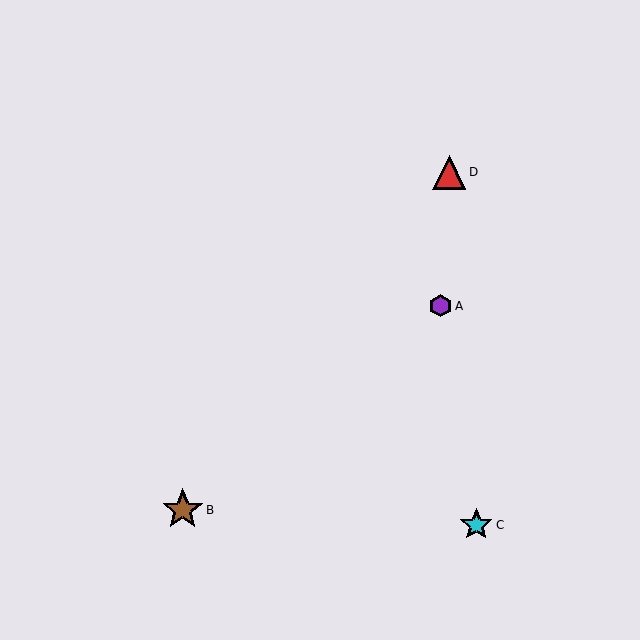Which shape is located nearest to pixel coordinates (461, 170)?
The red triangle (labeled D) at (449, 172) is nearest to that location.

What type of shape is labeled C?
Shape C is a cyan star.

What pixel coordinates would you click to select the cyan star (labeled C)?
Click at (476, 525) to select the cyan star C.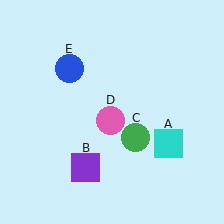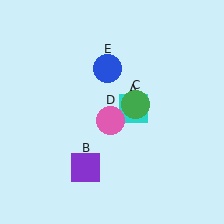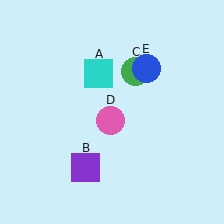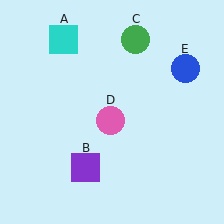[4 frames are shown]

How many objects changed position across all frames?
3 objects changed position: cyan square (object A), green circle (object C), blue circle (object E).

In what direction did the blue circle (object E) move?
The blue circle (object E) moved right.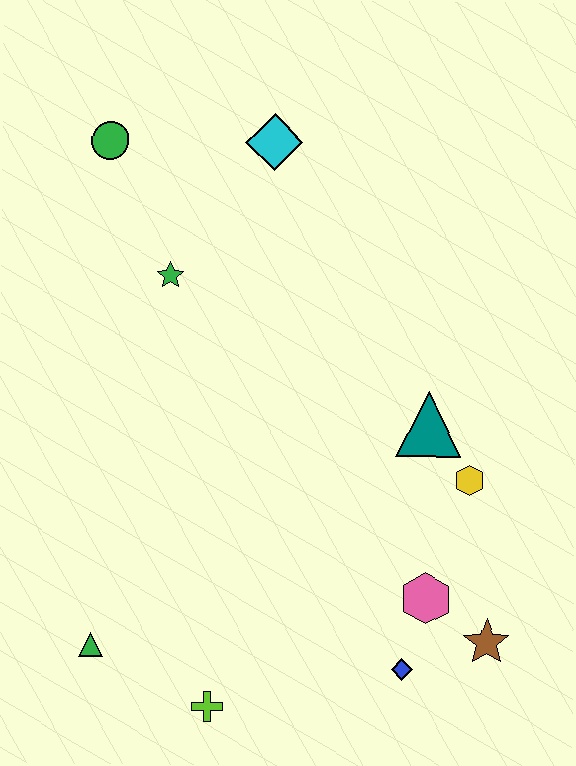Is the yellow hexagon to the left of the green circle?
No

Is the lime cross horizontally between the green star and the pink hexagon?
Yes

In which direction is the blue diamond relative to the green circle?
The blue diamond is below the green circle.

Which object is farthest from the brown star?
The green circle is farthest from the brown star.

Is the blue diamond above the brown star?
No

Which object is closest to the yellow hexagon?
The teal triangle is closest to the yellow hexagon.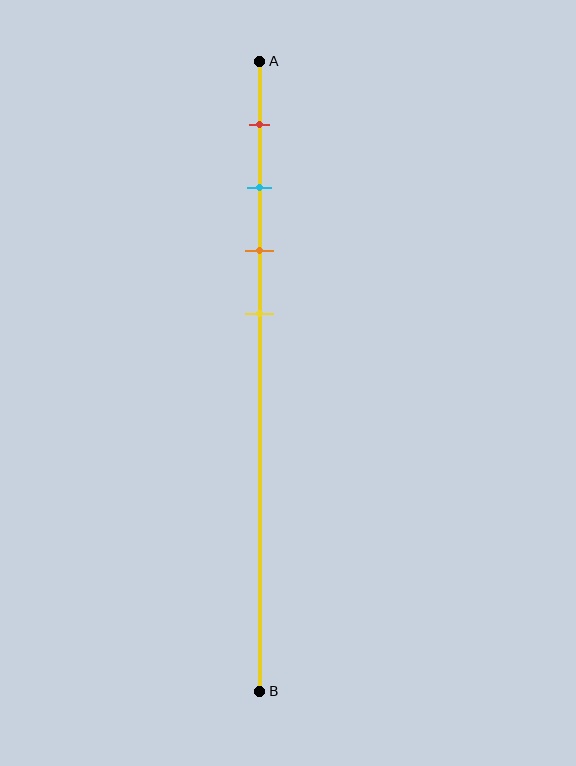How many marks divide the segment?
There are 4 marks dividing the segment.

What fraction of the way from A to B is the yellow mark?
The yellow mark is approximately 40% (0.4) of the way from A to B.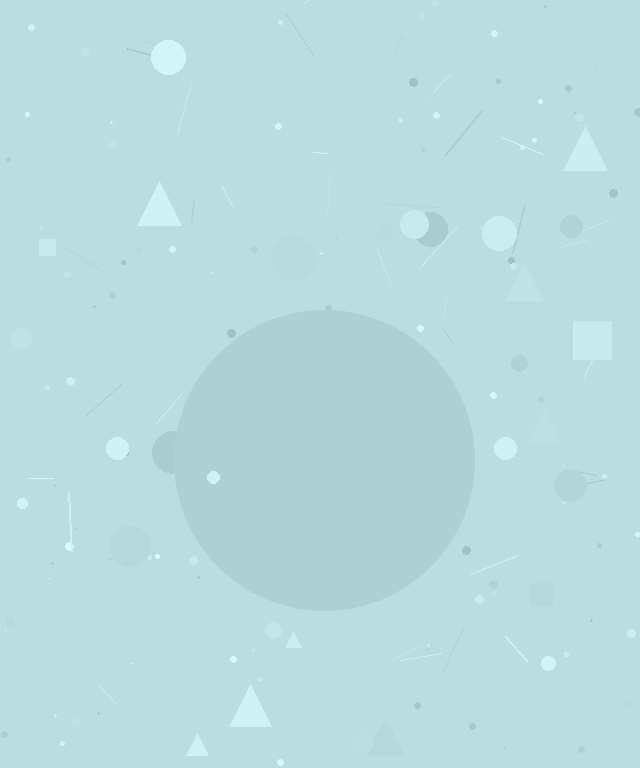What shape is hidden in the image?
A circle is hidden in the image.